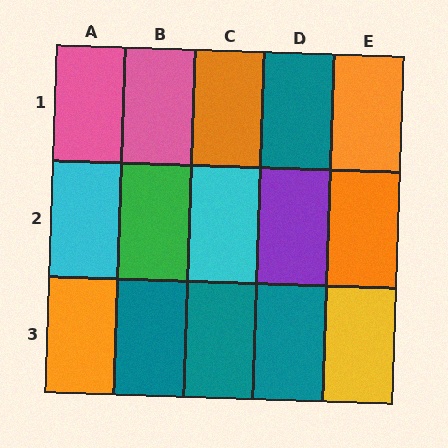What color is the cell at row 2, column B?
Green.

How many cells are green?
1 cell is green.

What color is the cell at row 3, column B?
Teal.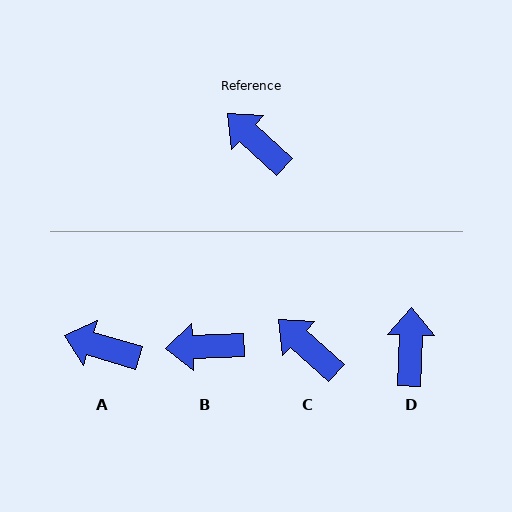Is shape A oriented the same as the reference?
No, it is off by about 26 degrees.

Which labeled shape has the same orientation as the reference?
C.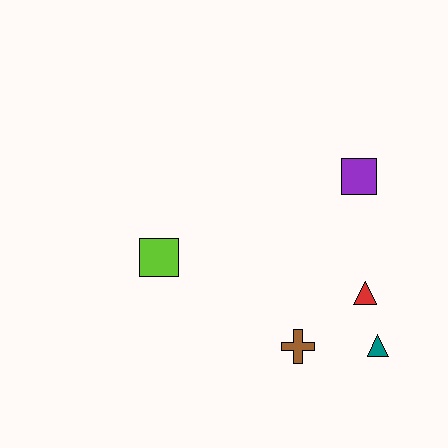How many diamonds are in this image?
There are no diamonds.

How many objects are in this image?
There are 5 objects.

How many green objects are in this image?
There are no green objects.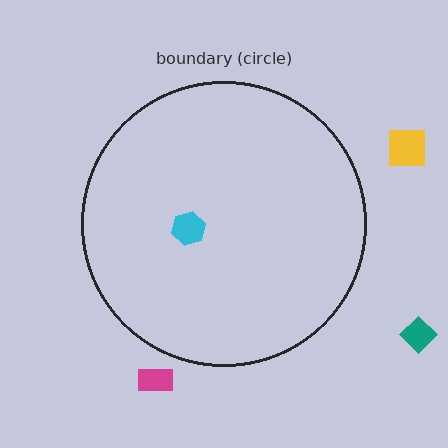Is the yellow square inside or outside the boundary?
Outside.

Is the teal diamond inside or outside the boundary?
Outside.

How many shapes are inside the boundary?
1 inside, 3 outside.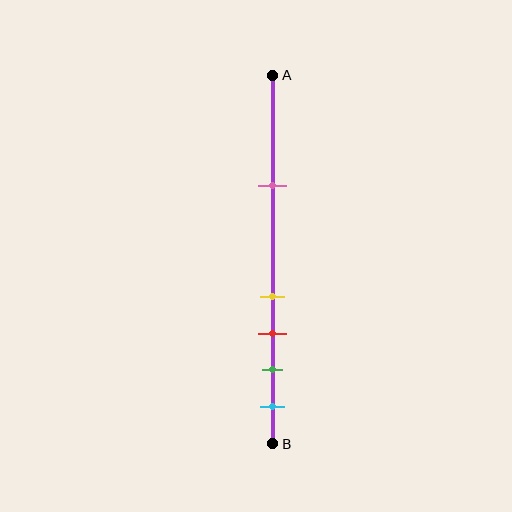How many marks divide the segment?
There are 5 marks dividing the segment.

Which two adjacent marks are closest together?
The yellow and red marks are the closest adjacent pair.